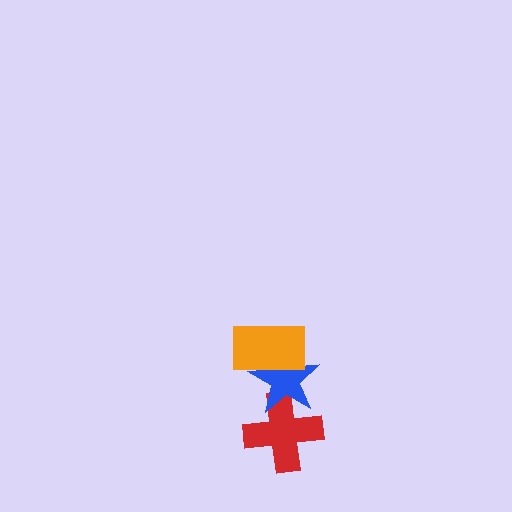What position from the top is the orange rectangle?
The orange rectangle is 1st from the top.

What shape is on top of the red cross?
The blue star is on top of the red cross.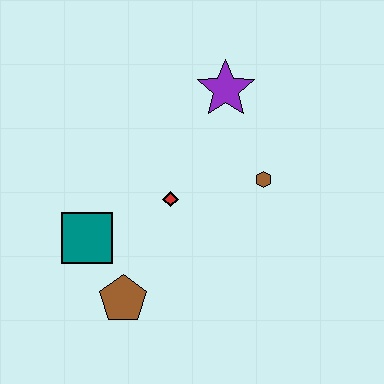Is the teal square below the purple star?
Yes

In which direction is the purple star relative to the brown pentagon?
The purple star is above the brown pentagon.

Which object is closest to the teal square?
The brown pentagon is closest to the teal square.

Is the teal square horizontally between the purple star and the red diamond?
No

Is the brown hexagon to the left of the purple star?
No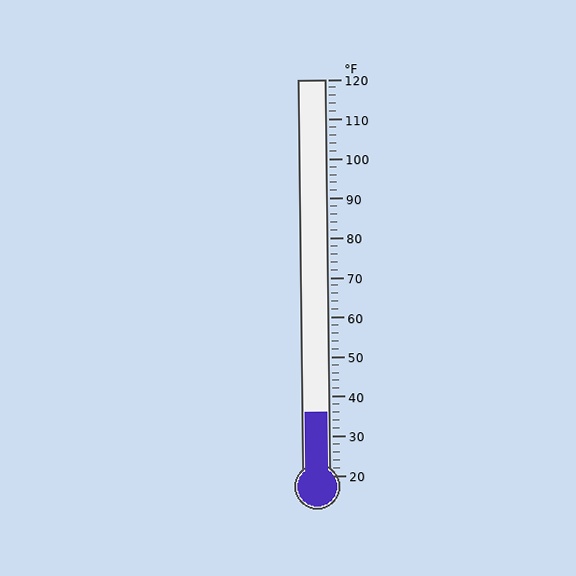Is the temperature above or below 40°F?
The temperature is below 40°F.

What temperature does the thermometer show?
The thermometer shows approximately 36°F.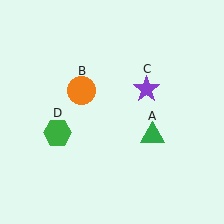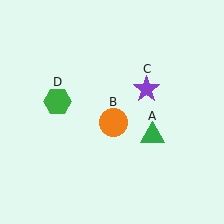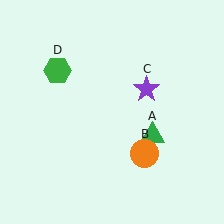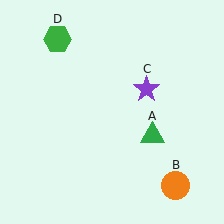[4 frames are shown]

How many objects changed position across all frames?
2 objects changed position: orange circle (object B), green hexagon (object D).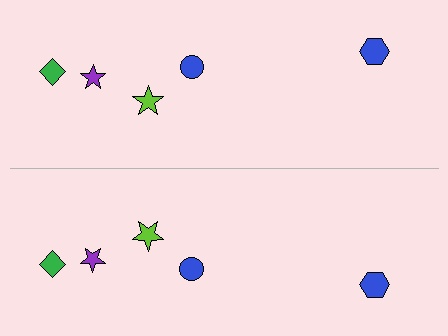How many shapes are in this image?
There are 10 shapes in this image.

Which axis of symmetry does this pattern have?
The pattern has a horizontal axis of symmetry running through the center of the image.